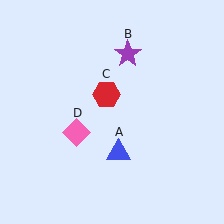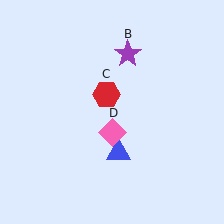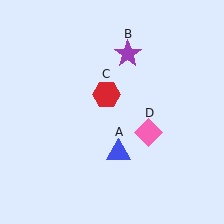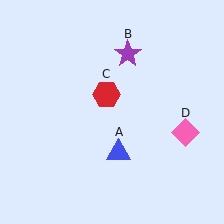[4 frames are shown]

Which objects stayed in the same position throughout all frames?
Blue triangle (object A) and purple star (object B) and red hexagon (object C) remained stationary.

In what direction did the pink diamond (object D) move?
The pink diamond (object D) moved right.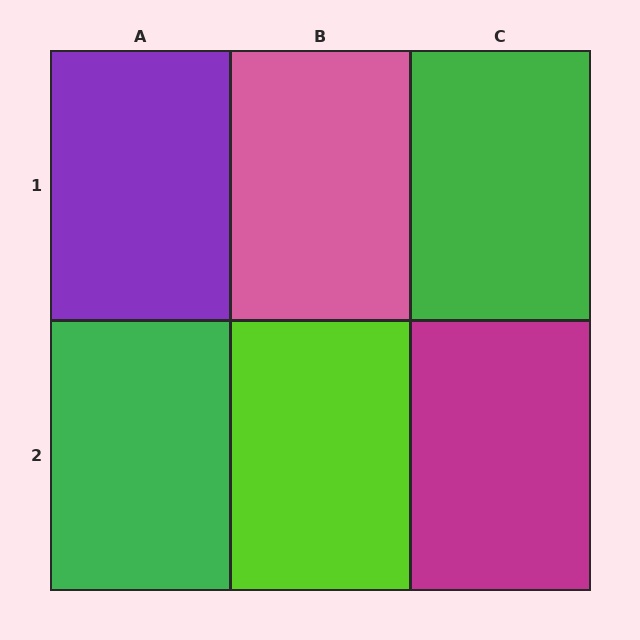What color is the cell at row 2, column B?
Lime.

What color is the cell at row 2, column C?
Magenta.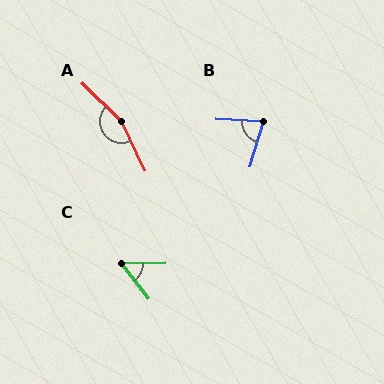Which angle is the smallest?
C, at approximately 52 degrees.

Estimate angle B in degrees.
Approximately 77 degrees.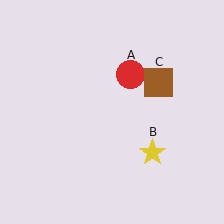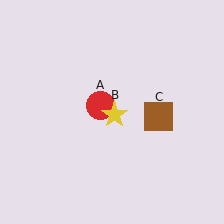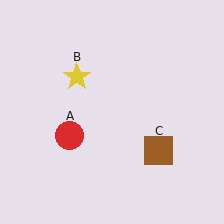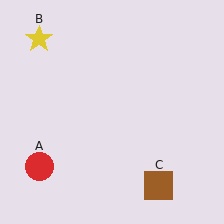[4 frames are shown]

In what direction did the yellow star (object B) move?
The yellow star (object B) moved up and to the left.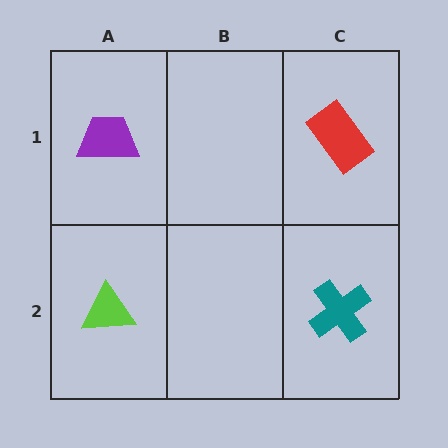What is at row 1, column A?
A purple trapezoid.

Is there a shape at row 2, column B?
No, that cell is empty.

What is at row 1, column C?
A red rectangle.